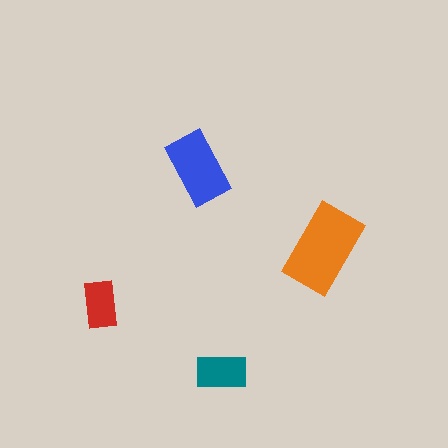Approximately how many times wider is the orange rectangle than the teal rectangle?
About 1.5 times wider.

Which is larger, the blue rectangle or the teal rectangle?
The blue one.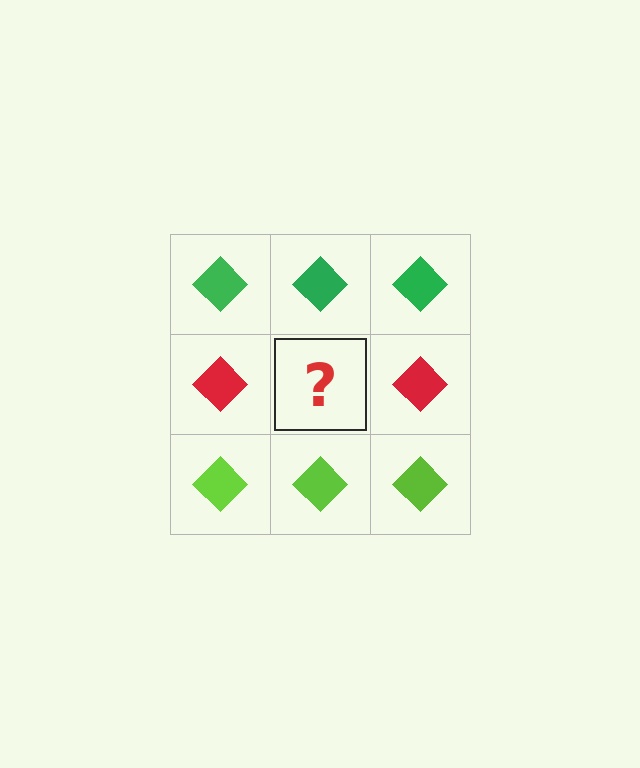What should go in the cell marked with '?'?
The missing cell should contain a red diamond.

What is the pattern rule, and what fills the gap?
The rule is that each row has a consistent color. The gap should be filled with a red diamond.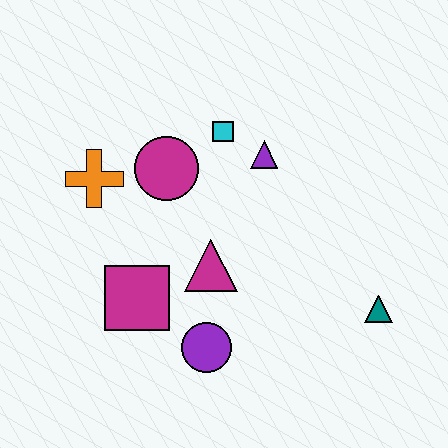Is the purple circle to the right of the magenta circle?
Yes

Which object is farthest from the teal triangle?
The orange cross is farthest from the teal triangle.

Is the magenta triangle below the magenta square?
No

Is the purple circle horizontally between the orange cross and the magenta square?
No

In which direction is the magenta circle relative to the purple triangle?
The magenta circle is to the left of the purple triangle.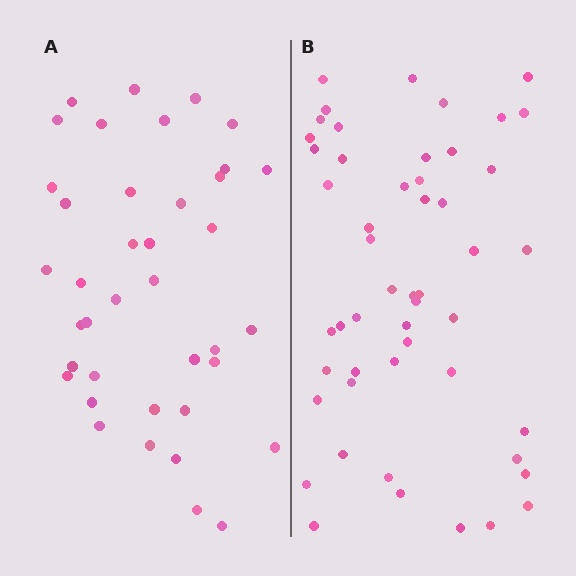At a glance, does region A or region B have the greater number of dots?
Region B (the right region) has more dots.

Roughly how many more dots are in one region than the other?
Region B has roughly 12 or so more dots than region A.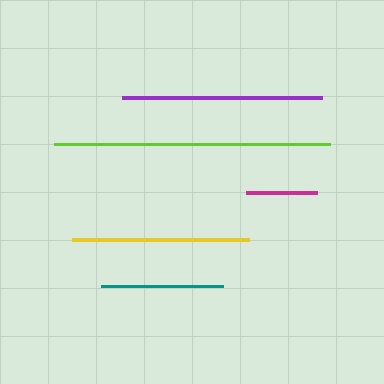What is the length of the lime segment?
The lime segment is approximately 277 pixels long.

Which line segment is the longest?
The lime line is the longest at approximately 277 pixels.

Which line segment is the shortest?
The magenta line is the shortest at approximately 71 pixels.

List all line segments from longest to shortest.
From longest to shortest: lime, purple, yellow, teal, magenta.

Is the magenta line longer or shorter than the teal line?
The teal line is longer than the magenta line.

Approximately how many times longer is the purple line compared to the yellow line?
The purple line is approximately 1.1 times the length of the yellow line.